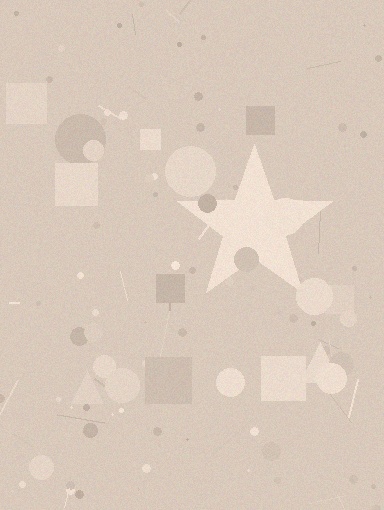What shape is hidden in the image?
A star is hidden in the image.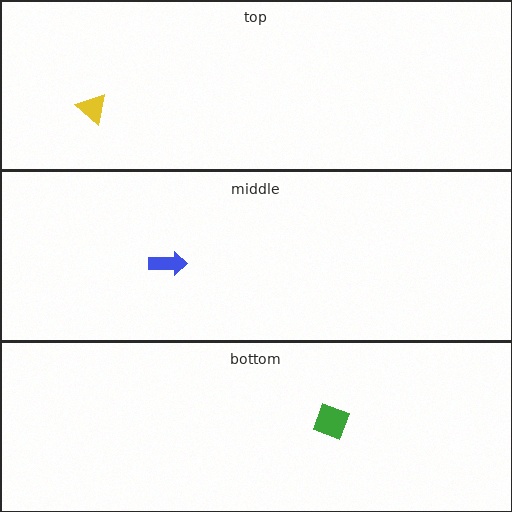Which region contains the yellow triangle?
The top region.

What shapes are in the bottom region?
The green diamond.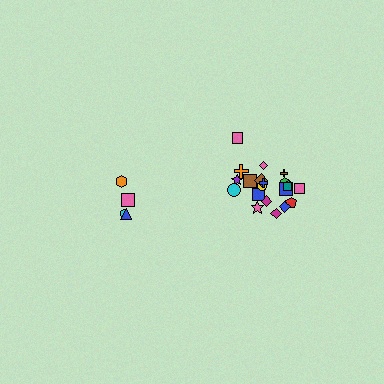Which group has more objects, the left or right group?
The right group.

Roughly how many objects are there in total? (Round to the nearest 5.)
Roughly 25 objects in total.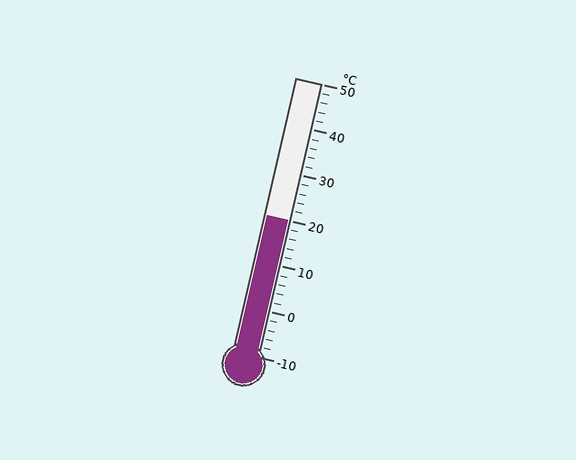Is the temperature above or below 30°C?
The temperature is below 30°C.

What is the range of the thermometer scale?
The thermometer scale ranges from -10°C to 50°C.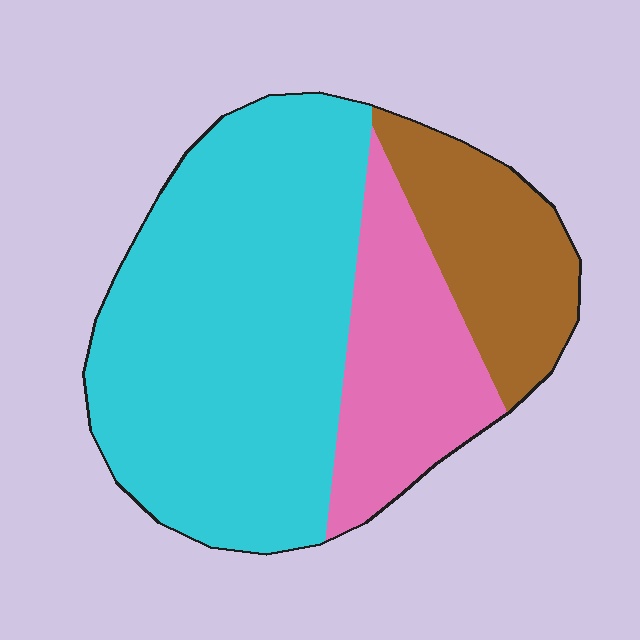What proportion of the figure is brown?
Brown covers roughly 20% of the figure.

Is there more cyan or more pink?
Cyan.